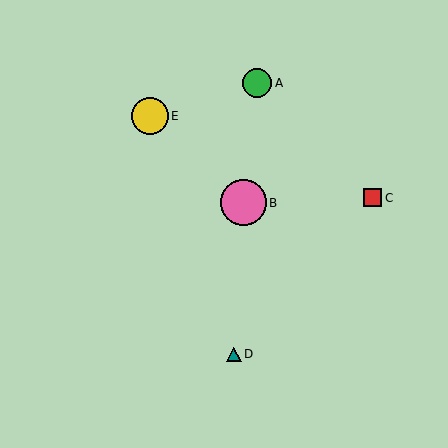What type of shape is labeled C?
Shape C is a red square.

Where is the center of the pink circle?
The center of the pink circle is at (243, 203).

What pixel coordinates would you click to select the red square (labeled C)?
Click at (372, 198) to select the red square C.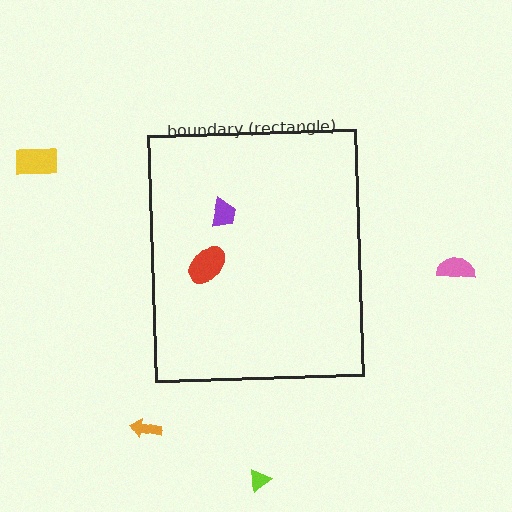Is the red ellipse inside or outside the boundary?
Inside.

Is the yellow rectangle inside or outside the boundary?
Outside.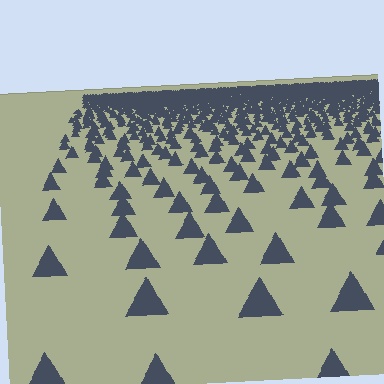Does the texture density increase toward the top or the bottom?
Density increases toward the top.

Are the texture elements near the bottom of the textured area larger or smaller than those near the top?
Larger. Near the bottom, elements are closer to the viewer and appear at a bigger on-screen size.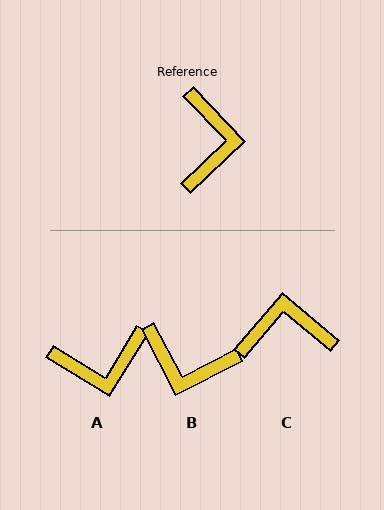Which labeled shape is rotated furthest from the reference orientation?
B, about 106 degrees away.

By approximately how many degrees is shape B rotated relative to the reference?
Approximately 106 degrees clockwise.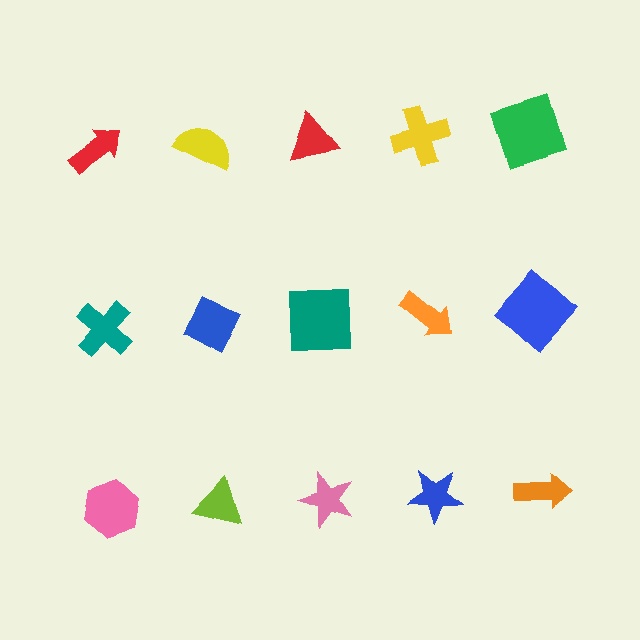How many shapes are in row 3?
5 shapes.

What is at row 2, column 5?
A blue diamond.